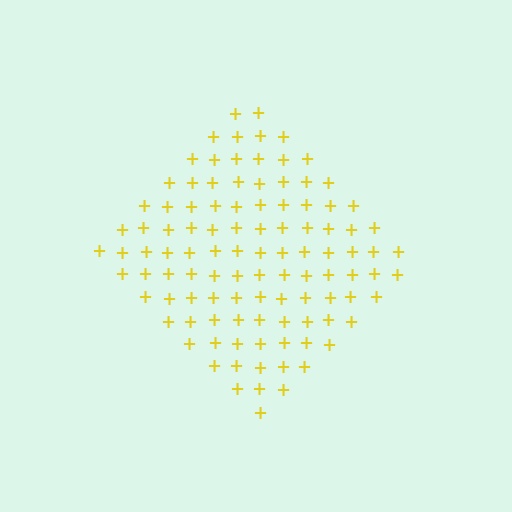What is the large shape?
The large shape is a diamond.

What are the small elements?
The small elements are plus signs.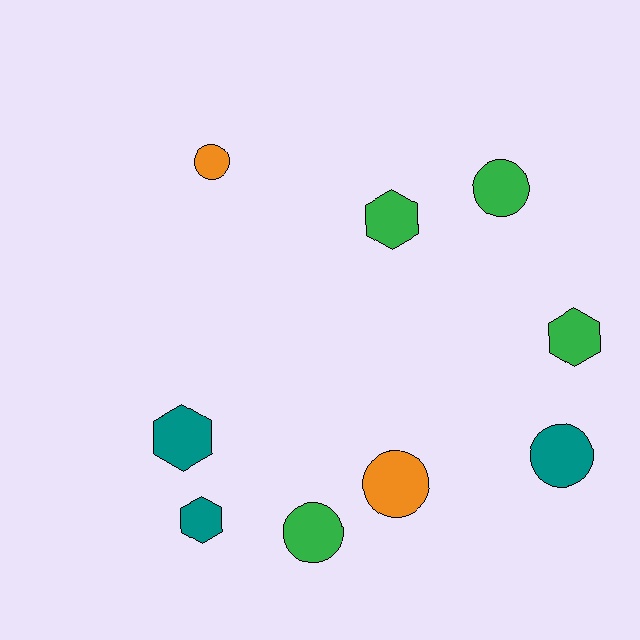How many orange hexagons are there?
There are no orange hexagons.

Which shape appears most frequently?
Circle, with 5 objects.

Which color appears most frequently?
Green, with 4 objects.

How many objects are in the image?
There are 9 objects.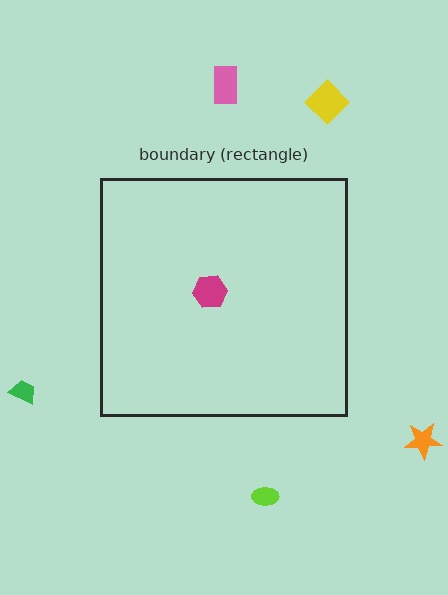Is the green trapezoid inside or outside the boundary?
Outside.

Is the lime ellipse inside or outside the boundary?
Outside.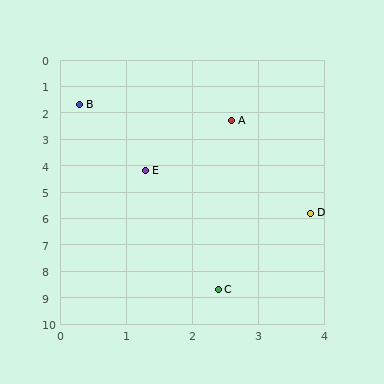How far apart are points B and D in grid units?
Points B and D are about 5.4 grid units apart.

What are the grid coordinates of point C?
Point C is at approximately (2.4, 8.7).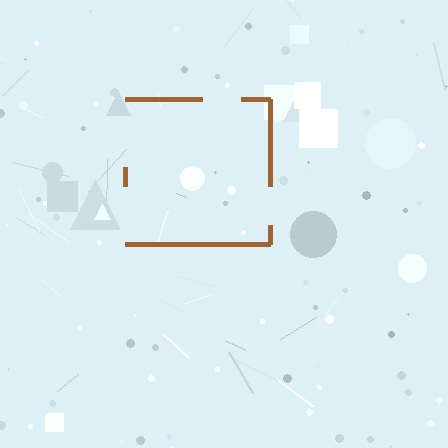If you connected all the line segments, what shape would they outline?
They would outline a square.